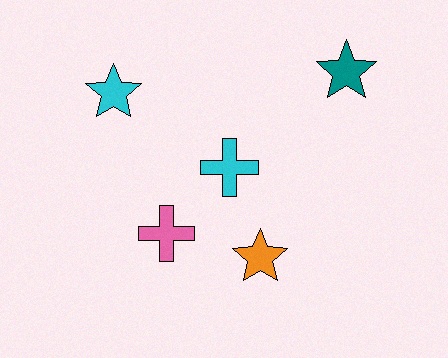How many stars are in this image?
There are 3 stars.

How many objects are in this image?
There are 5 objects.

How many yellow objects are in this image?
There are no yellow objects.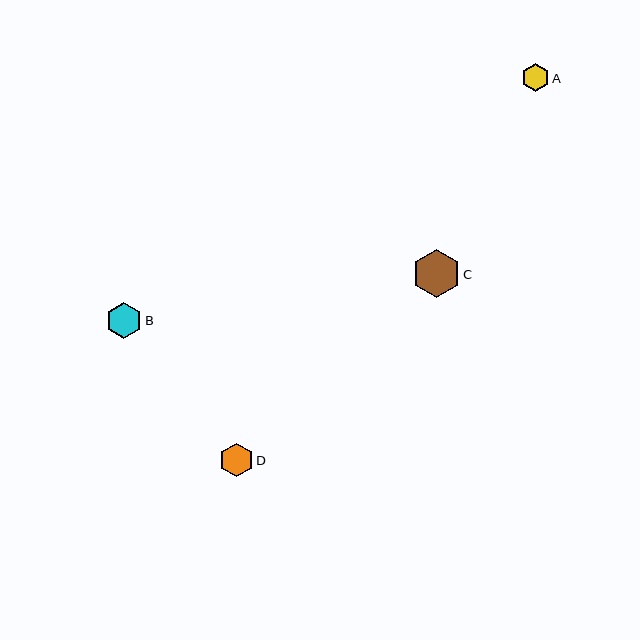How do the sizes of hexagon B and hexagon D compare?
Hexagon B and hexagon D are approximately the same size.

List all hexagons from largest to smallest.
From largest to smallest: C, B, D, A.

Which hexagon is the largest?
Hexagon C is the largest with a size of approximately 49 pixels.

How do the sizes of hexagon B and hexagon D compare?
Hexagon B and hexagon D are approximately the same size.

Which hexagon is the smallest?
Hexagon A is the smallest with a size of approximately 27 pixels.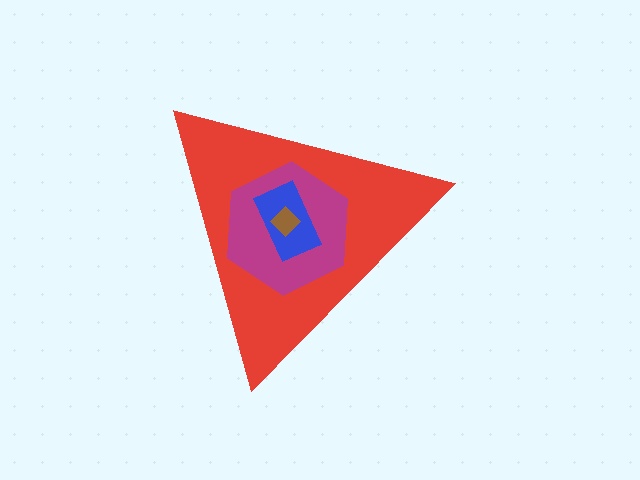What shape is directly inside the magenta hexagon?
The blue rectangle.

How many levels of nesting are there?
4.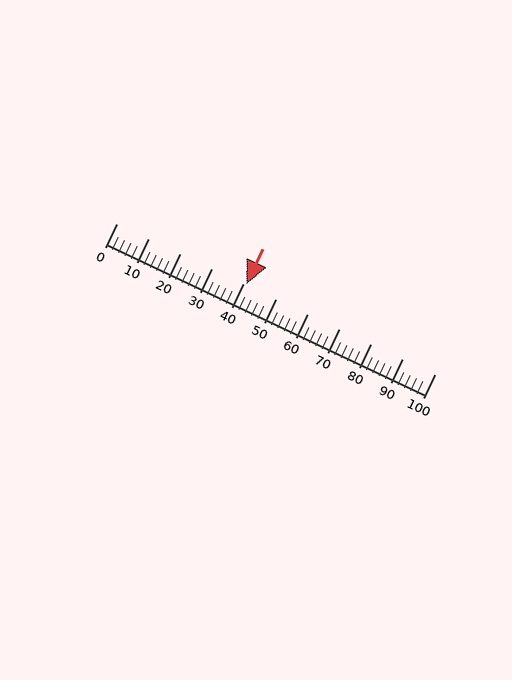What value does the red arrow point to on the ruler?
The red arrow points to approximately 41.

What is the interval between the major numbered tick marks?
The major tick marks are spaced 10 units apart.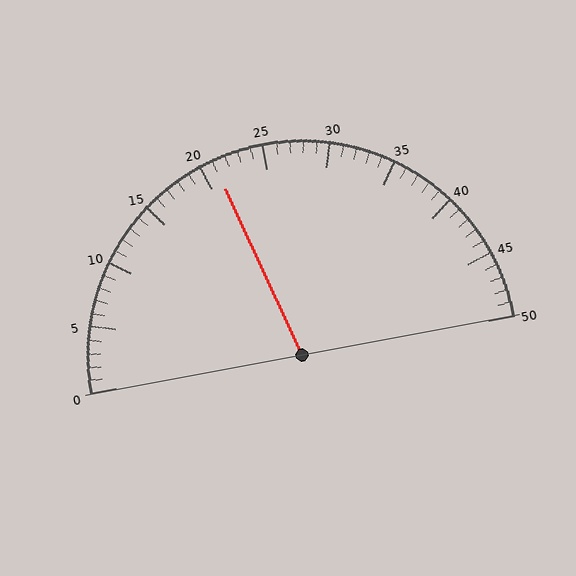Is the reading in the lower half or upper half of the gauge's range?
The reading is in the lower half of the range (0 to 50).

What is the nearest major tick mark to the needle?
The nearest major tick mark is 20.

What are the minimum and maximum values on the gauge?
The gauge ranges from 0 to 50.